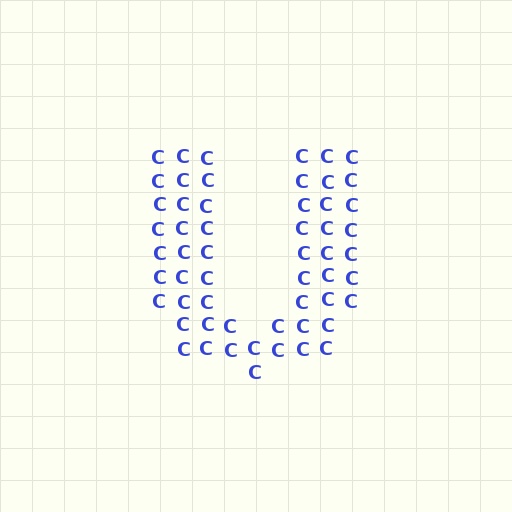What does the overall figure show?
The overall figure shows the letter U.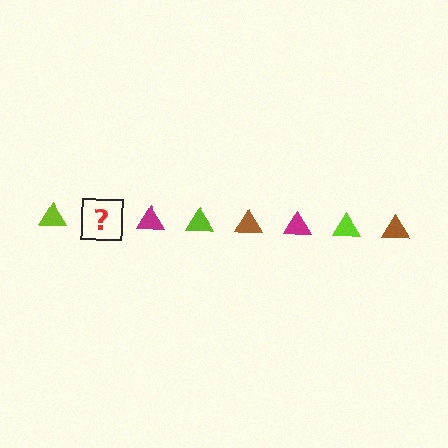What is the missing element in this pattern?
The missing element is a brown triangle.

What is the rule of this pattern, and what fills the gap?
The rule is that the pattern cycles through lime, brown, magenta triangles. The gap should be filled with a brown triangle.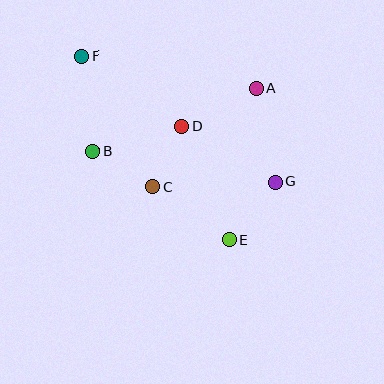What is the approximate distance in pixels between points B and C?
The distance between B and C is approximately 70 pixels.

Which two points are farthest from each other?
Points E and F are farthest from each other.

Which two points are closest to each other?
Points C and D are closest to each other.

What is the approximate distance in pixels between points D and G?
The distance between D and G is approximately 108 pixels.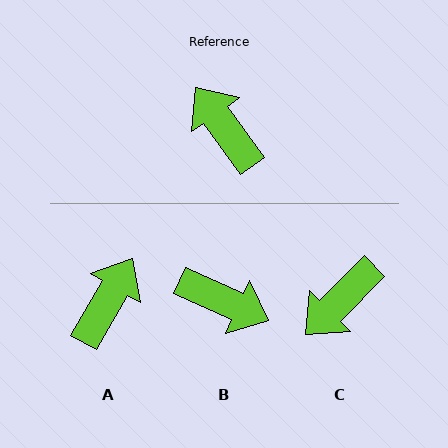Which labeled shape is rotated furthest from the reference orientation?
B, about 150 degrees away.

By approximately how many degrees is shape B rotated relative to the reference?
Approximately 150 degrees clockwise.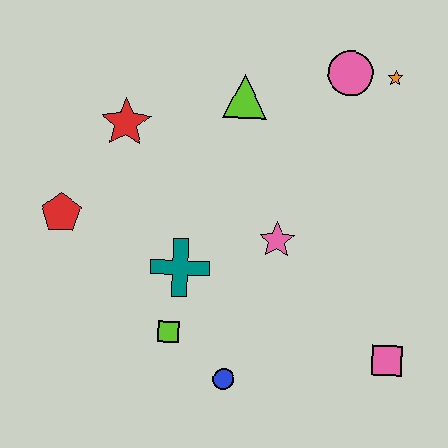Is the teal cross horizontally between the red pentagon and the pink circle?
Yes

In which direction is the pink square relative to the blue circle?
The pink square is to the right of the blue circle.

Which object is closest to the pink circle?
The orange star is closest to the pink circle.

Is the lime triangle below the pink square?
No